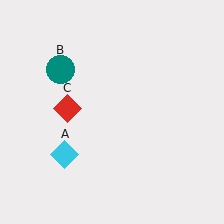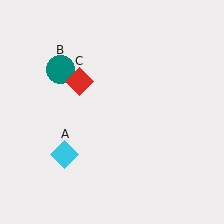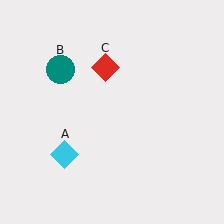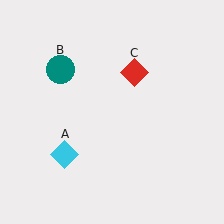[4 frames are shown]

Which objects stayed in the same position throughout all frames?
Cyan diamond (object A) and teal circle (object B) remained stationary.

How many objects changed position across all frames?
1 object changed position: red diamond (object C).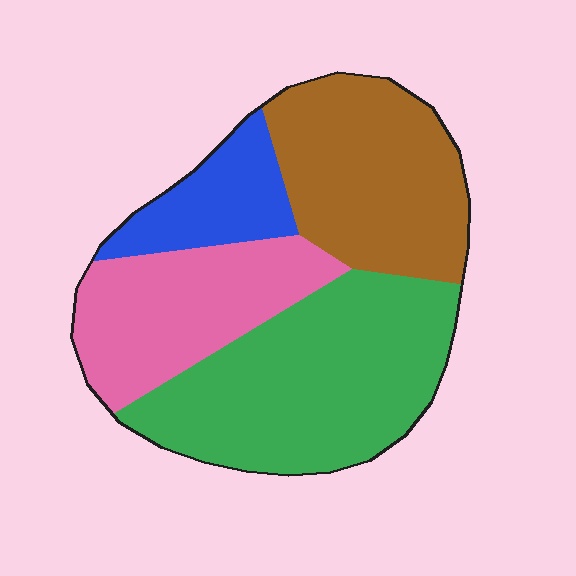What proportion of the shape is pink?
Pink takes up between a sixth and a third of the shape.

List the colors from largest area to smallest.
From largest to smallest: green, brown, pink, blue.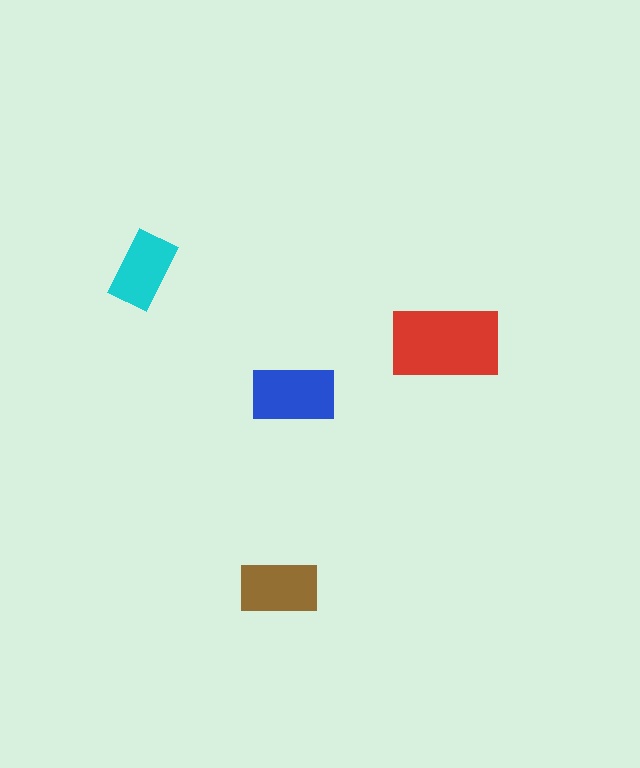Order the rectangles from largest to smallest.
the red one, the blue one, the brown one, the cyan one.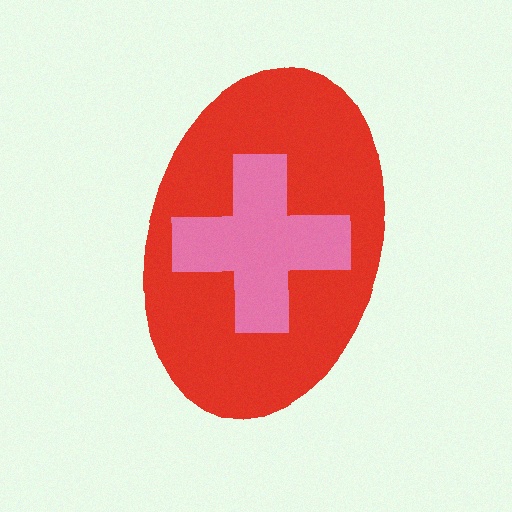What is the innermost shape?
The pink cross.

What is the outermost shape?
The red ellipse.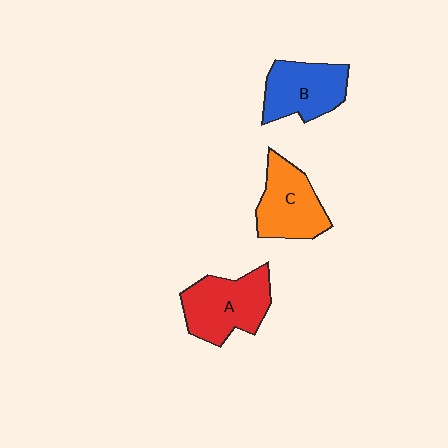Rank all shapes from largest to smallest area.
From largest to smallest: A (red), C (orange), B (blue).